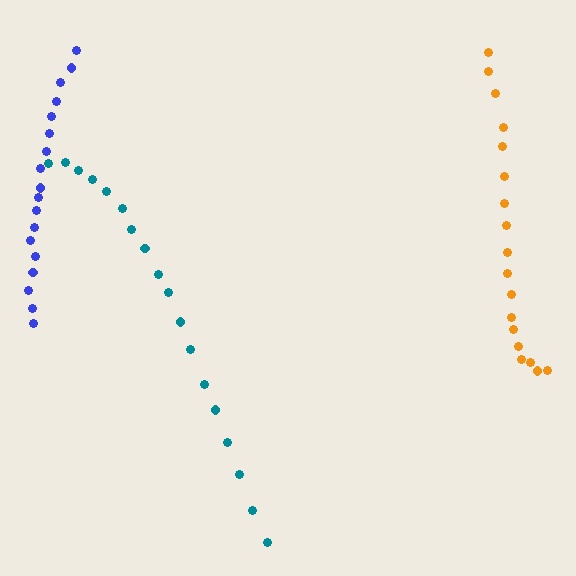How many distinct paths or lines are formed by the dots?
There are 3 distinct paths.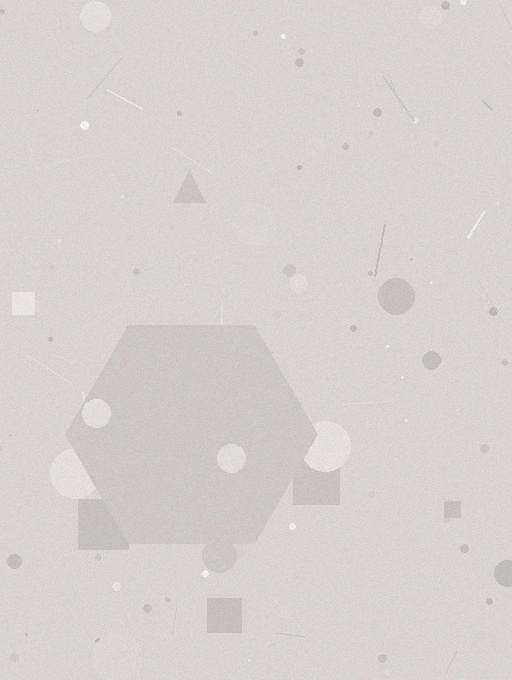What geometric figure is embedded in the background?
A hexagon is embedded in the background.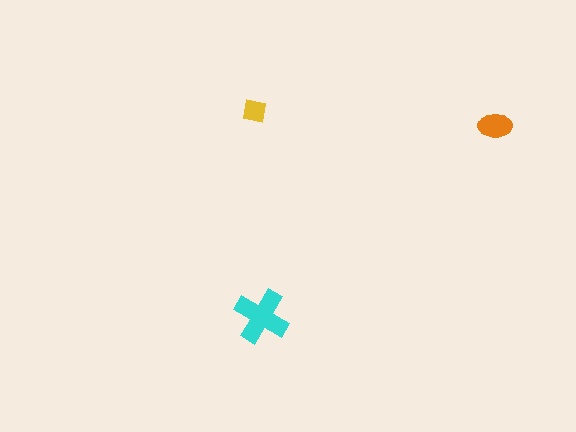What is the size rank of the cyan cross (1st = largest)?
1st.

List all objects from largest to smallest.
The cyan cross, the orange ellipse, the yellow square.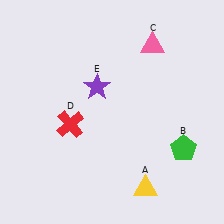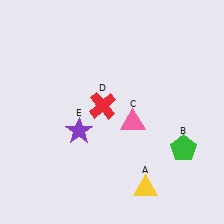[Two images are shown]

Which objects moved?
The objects that moved are: the pink triangle (C), the red cross (D), the purple star (E).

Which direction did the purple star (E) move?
The purple star (E) moved down.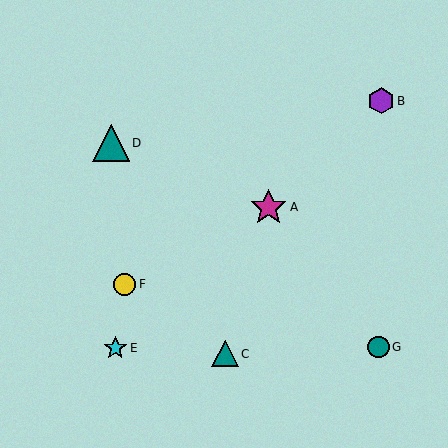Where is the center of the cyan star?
The center of the cyan star is at (115, 348).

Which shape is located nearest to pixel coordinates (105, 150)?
The teal triangle (labeled D) at (111, 143) is nearest to that location.